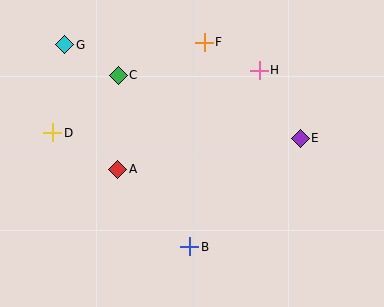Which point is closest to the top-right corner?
Point H is closest to the top-right corner.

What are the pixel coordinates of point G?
Point G is at (65, 45).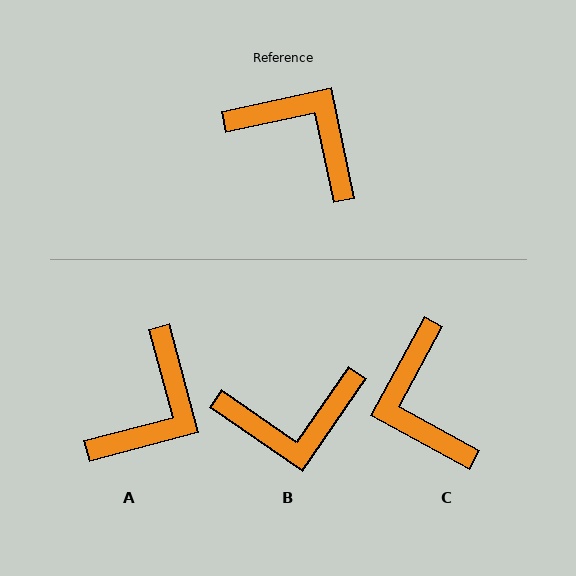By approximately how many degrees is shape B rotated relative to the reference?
Approximately 137 degrees clockwise.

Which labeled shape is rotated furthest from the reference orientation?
C, about 140 degrees away.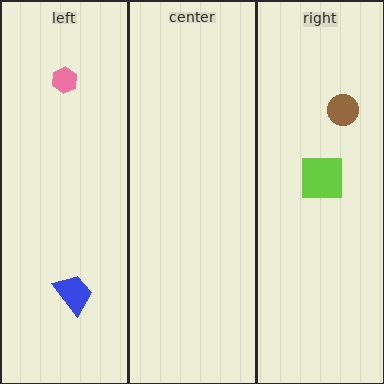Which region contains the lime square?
The right region.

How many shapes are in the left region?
2.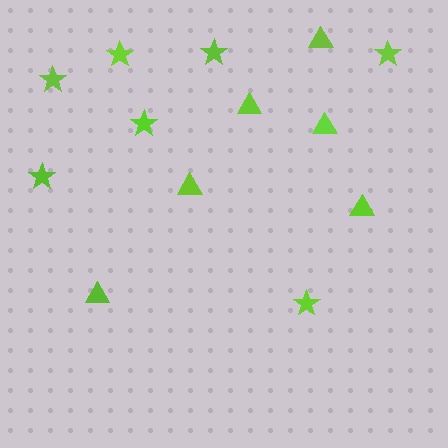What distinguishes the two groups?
There are 2 groups: one group of triangles (6) and one group of stars (7).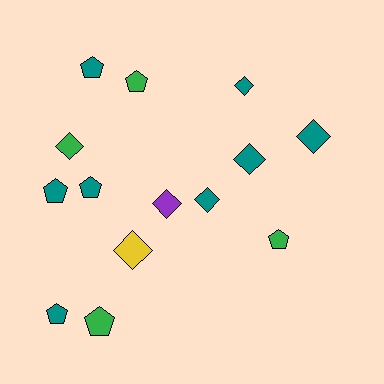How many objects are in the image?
There are 14 objects.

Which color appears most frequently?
Teal, with 8 objects.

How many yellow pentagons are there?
There are no yellow pentagons.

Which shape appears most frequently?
Pentagon, with 7 objects.